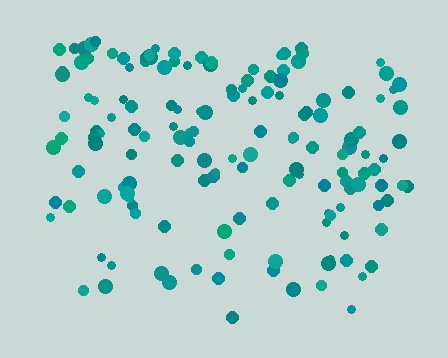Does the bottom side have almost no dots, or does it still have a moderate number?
Still a moderate number, just noticeably fewer than the top.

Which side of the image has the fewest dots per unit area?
The bottom.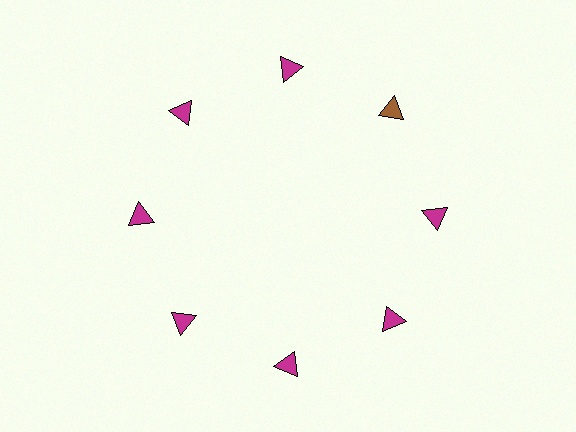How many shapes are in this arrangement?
There are 8 shapes arranged in a ring pattern.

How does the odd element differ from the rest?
It has a different color: brown instead of magenta.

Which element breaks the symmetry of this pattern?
The brown triangle at roughly the 2 o'clock position breaks the symmetry. All other shapes are magenta triangles.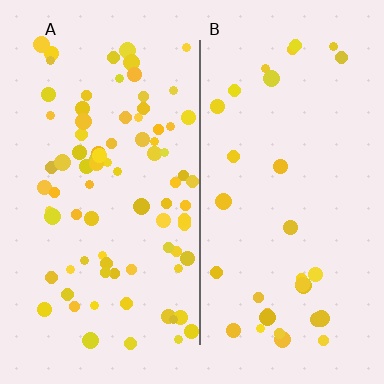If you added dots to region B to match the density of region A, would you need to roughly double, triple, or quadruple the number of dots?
Approximately triple.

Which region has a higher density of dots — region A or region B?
A (the left).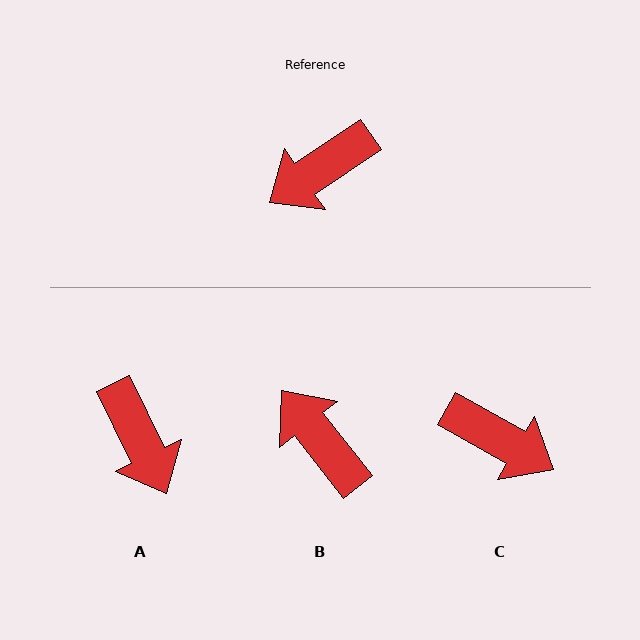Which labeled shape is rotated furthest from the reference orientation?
C, about 116 degrees away.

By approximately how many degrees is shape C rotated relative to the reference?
Approximately 116 degrees counter-clockwise.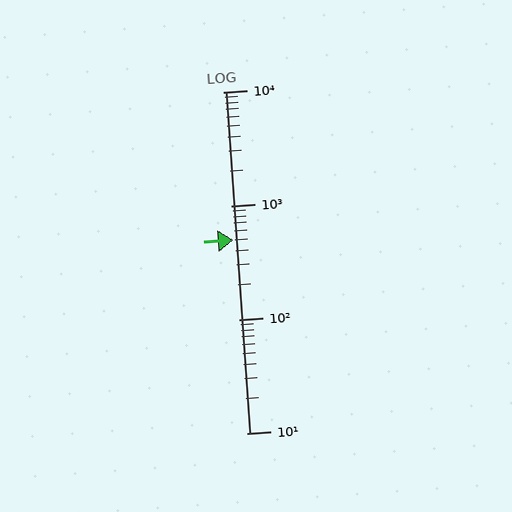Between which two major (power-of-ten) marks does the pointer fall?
The pointer is between 100 and 1000.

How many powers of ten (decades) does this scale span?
The scale spans 3 decades, from 10 to 10000.